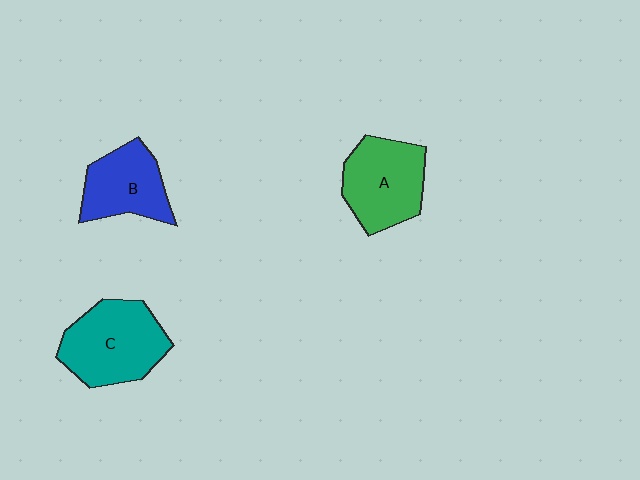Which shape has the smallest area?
Shape B (blue).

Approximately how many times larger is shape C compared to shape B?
Approximately 1.3 times.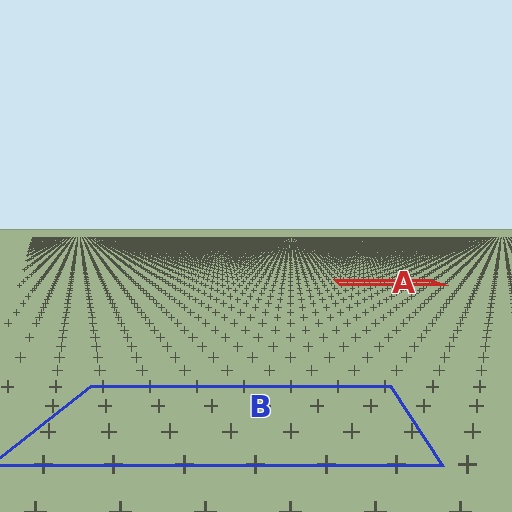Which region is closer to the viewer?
Region B is closer. The texture elements there are larger and more spread out.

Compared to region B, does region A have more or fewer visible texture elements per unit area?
Region A has more texture elements per unit area — they are packed more densely because it is farther away.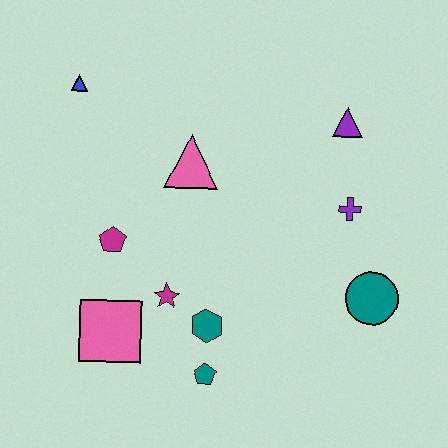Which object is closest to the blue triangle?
The pink triangle is closest to the blue triangle.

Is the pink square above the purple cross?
No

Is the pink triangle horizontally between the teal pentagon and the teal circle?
No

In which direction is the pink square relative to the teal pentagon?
The pink square is to the left of the teal pentagon.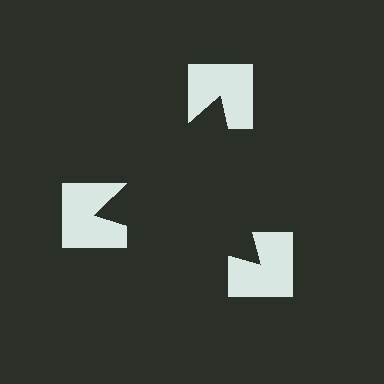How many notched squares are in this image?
There are 3 — one at each vertex of the illusory triangle.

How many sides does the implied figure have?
3 sides.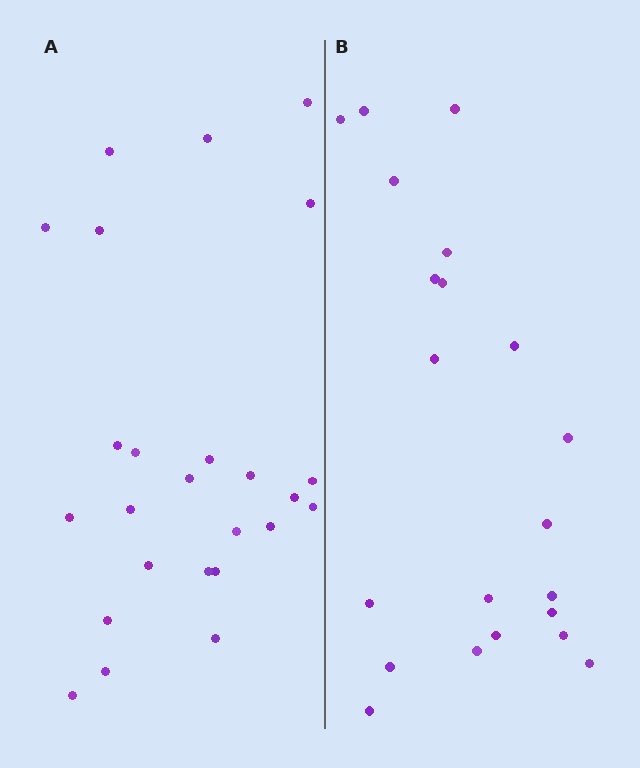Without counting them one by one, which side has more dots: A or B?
Region A (the left region) has more dots.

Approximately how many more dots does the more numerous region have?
Region A has about 4 more dots than region B.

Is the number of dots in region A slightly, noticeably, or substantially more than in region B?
Region A has only slightly more — the two regions are fairly close. The ratio is roughly 1.2 to 1.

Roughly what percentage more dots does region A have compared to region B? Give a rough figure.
About 20% more.